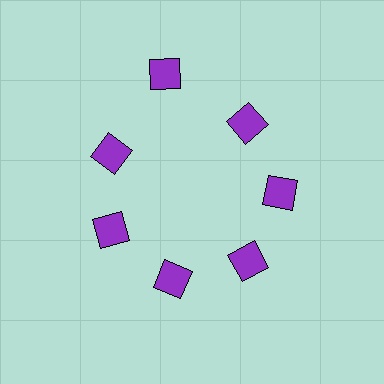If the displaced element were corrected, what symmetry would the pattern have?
It would have 7-fold rotational symmetry — the pattern would map onto itself every 51 degrees.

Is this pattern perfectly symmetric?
No. The 7 purple diamonds are arranged in a ring, but one element near the 12 o'clock position is pushed outward from the center, breaking the 7-fold rotational symmetry.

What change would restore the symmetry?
The symmetry would be restored by moving it inward, back onto the ring so that all 7 diamonds sit at equal angles and equal distance from the center.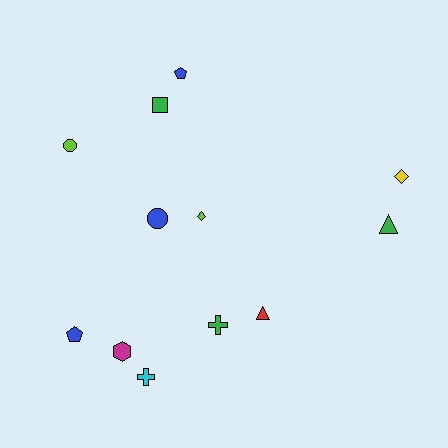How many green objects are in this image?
There are 3 green objects.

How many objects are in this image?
There are 12 objects.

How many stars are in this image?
There are no stars.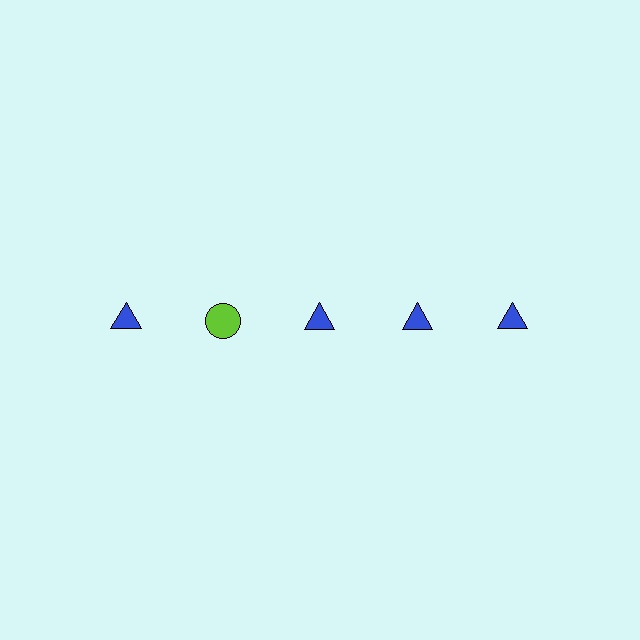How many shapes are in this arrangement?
There are 5 shapes arranged in a grid pattern.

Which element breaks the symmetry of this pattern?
The lime circle in the top row, second from left column breaks the symmetry. All other shapes are blue triangles.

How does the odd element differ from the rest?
It differs in both color (lime instead of blue) and shape (circle instead of triangle).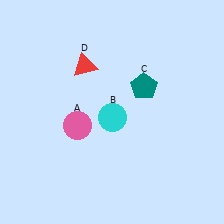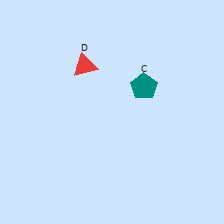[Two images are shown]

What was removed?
The cyan circle (B), the pink circle (A) were removed in Image 2.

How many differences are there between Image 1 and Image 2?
There are 2 differences between the two images.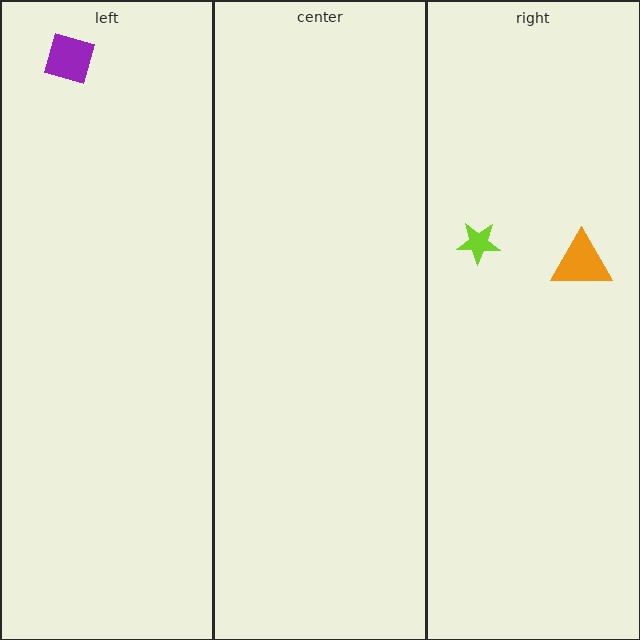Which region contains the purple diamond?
The left region.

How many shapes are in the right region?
2.